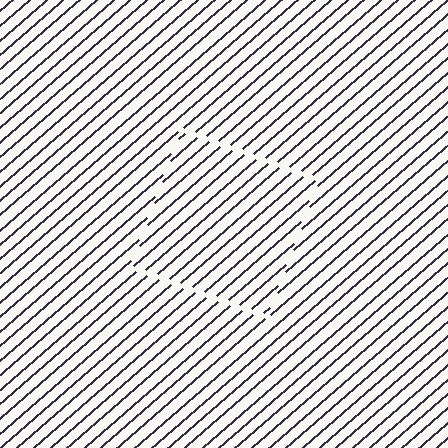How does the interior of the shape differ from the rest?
The interior of the shape contains the same grating, shifted by half a period — the contour is defined by the phase discontinuity where line-ends from the inner and outer gratings abut.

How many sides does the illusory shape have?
4 sides — the line-ends trace a square.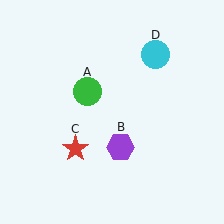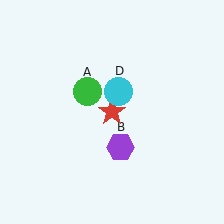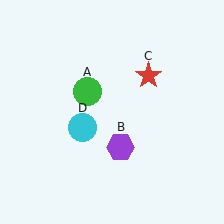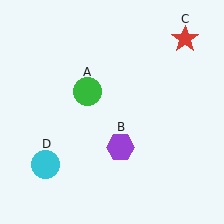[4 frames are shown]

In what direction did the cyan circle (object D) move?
The cyan circle (object D) moved down and to the left.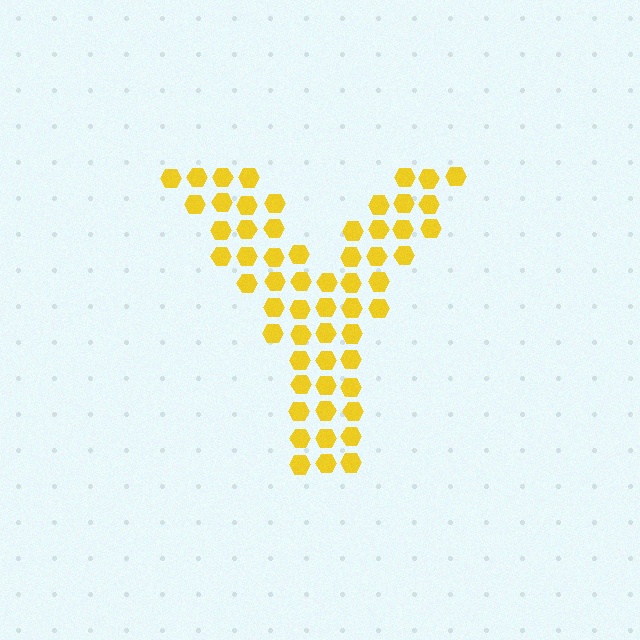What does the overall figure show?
The overall figure shows the letter Y.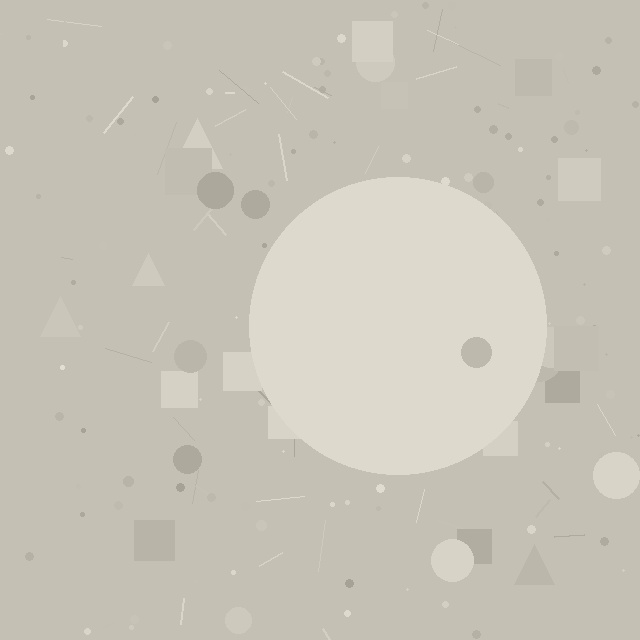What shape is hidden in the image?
A circle is hidden in the image.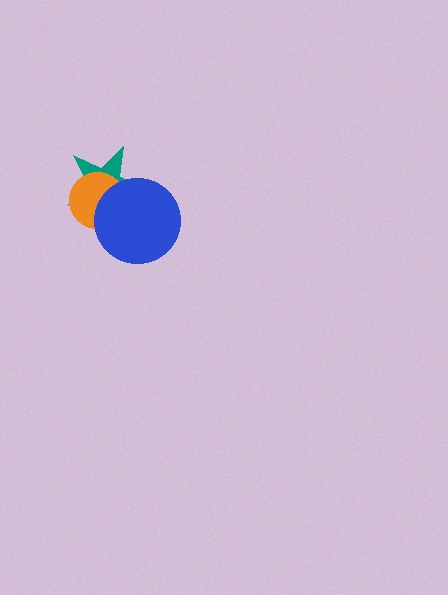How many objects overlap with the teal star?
2 objects overlap with the teal star.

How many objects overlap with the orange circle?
2 objects overlap with the orange circle.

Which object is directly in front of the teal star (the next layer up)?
The orange circle is directly in front of the teal star.